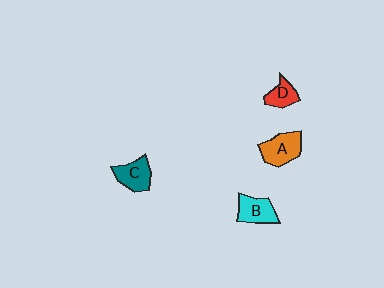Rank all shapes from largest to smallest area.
From largest to smallest: A (orange), B (cyan), C (teal), D (red).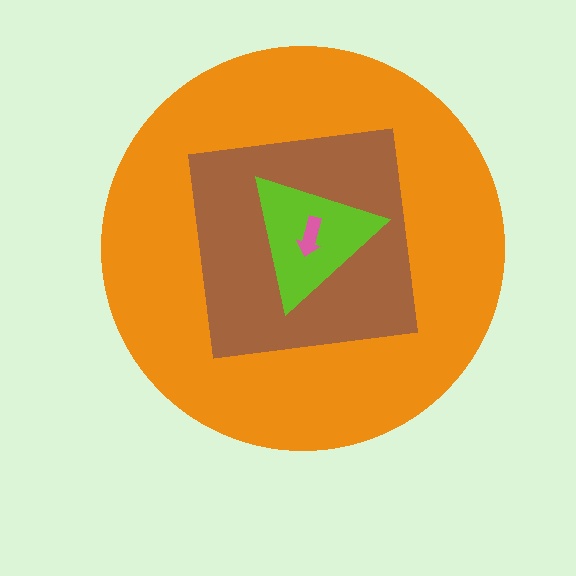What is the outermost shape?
The orange circle.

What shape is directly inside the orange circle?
The brown square.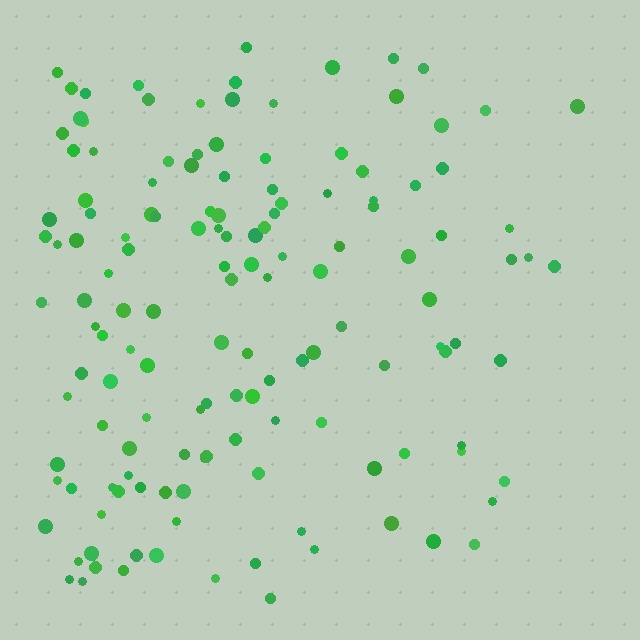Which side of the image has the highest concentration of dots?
The left.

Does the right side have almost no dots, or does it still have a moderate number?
Still a moderate number, just noticeably fewer than the left.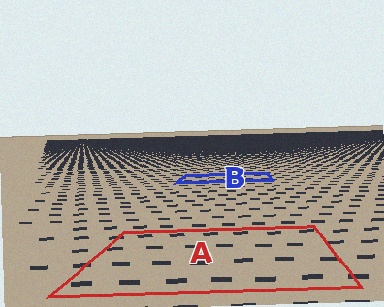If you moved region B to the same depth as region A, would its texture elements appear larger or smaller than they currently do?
They would appear larger. At a closer depth, the same texture elements are projected at a bigger on-screen size.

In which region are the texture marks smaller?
The texture marks are smaller in region B, because it is farther away.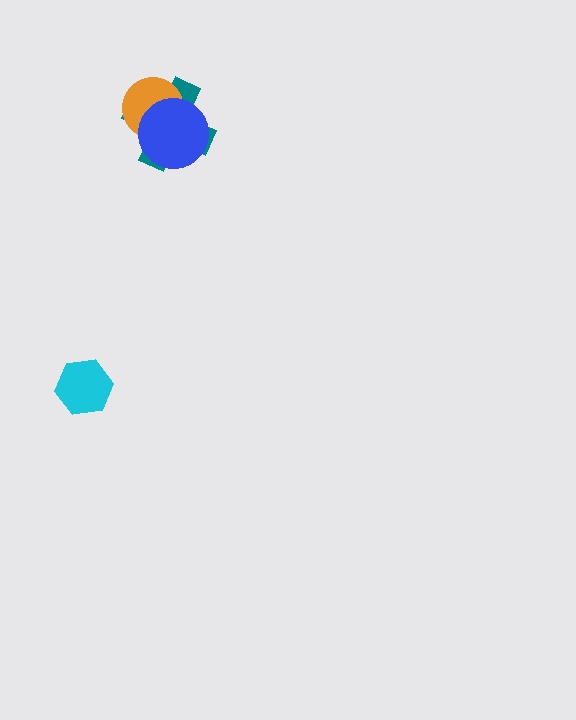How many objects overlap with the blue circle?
2 objects overlap with the blue circle.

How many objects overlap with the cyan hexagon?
0 objects overlap with the cyan hexagon.